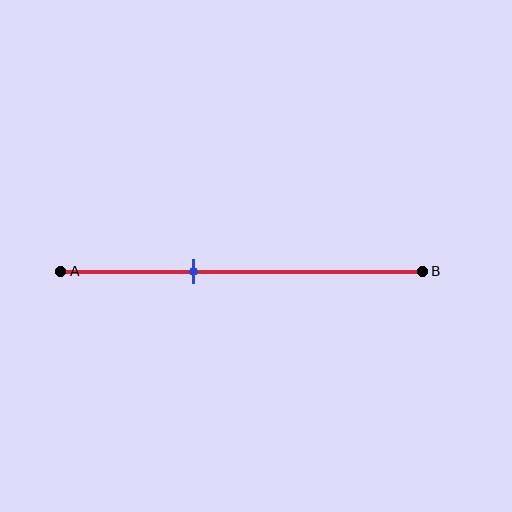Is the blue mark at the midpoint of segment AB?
No, the mark is at about 35% from A, not at the 50% midpoint.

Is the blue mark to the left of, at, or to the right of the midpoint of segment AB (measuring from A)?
The blue mark is to the left of the midpoint of segment AB.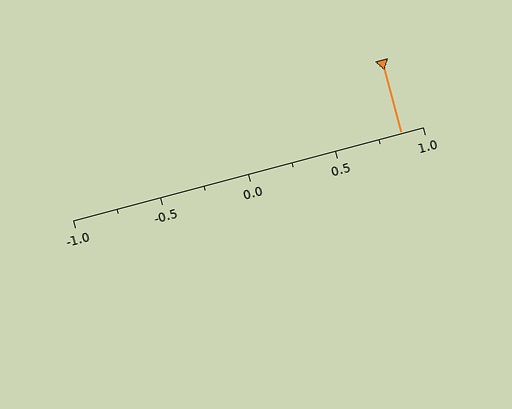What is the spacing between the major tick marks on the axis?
The major ticks are spaced 0.5 apart.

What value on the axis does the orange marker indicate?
The marker indicates approximately 0.88.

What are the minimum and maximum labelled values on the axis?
The axis runs from -1.0 to 1.0.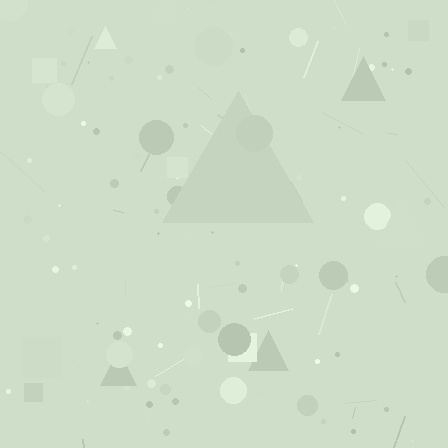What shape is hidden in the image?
A triangle is hidden in the image.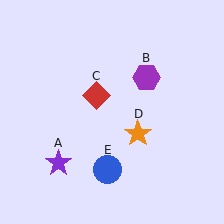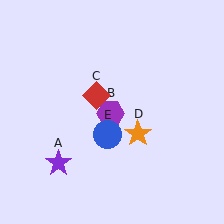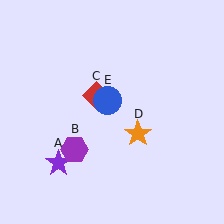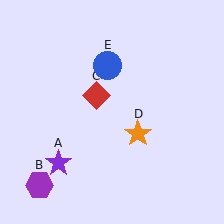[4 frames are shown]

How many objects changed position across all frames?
2 objects changed position: purple hexagon (object B), blue circle (object E).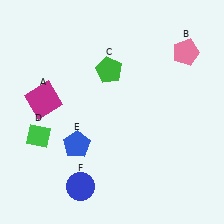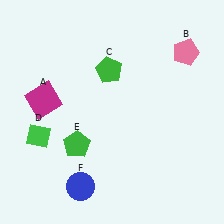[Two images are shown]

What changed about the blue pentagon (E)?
In Image 1, E is blue. In Image 2, it changed to green.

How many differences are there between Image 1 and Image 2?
There is 1 difference between the two images.